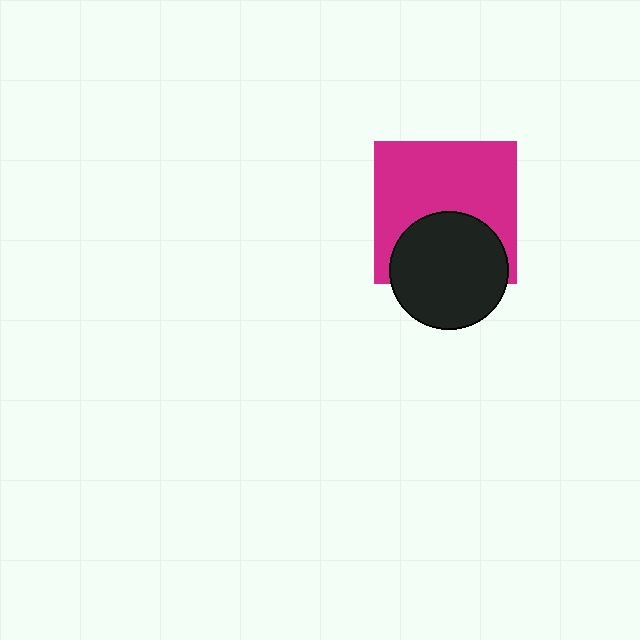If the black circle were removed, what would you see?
You would see the complete magenta square.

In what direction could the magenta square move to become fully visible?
The magenta square could move up. That would shift it out from behind the black circle entirely.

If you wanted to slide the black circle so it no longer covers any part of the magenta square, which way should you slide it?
Slide it down — that is the most direct way to separate the two shapes.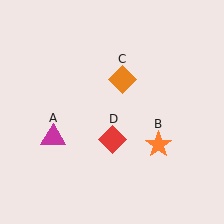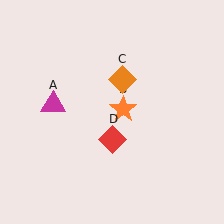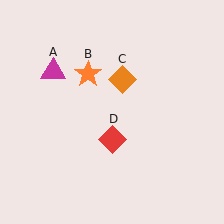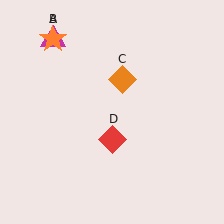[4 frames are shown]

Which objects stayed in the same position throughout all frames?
Orange diamond (object C) and red diamond (object D) remained stationary.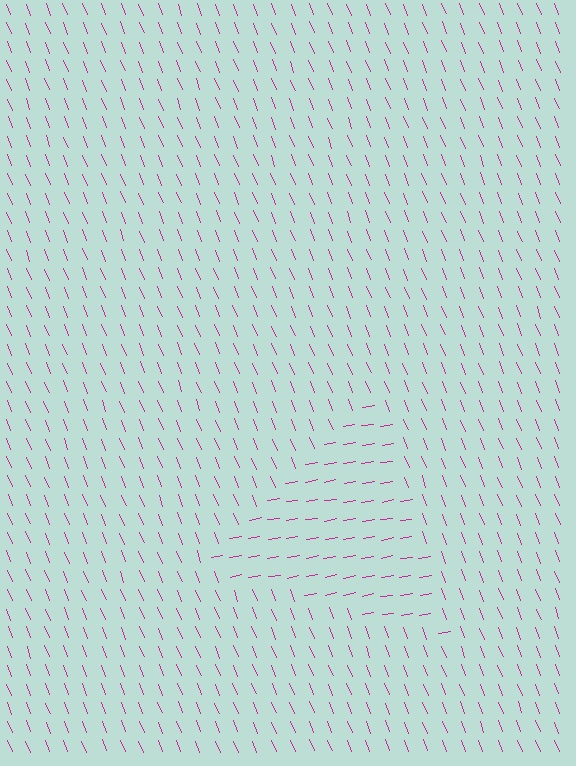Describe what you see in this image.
The image is filled with small magenta line segments. A triangle region in the image has lines oriented differently from the surrounding lines, creating a visible texture boundary.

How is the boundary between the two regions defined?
The boundary is defined purely by a change in line orientation (approximately 78 degrees difference). All lines are the same color and thickness.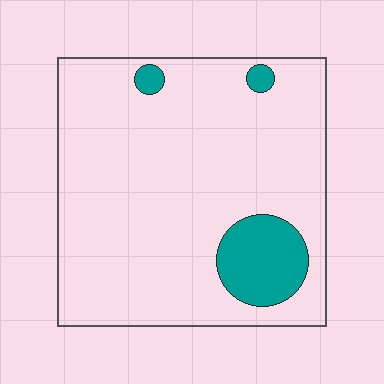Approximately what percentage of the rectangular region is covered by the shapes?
Approximately 10%.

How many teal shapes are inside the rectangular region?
3.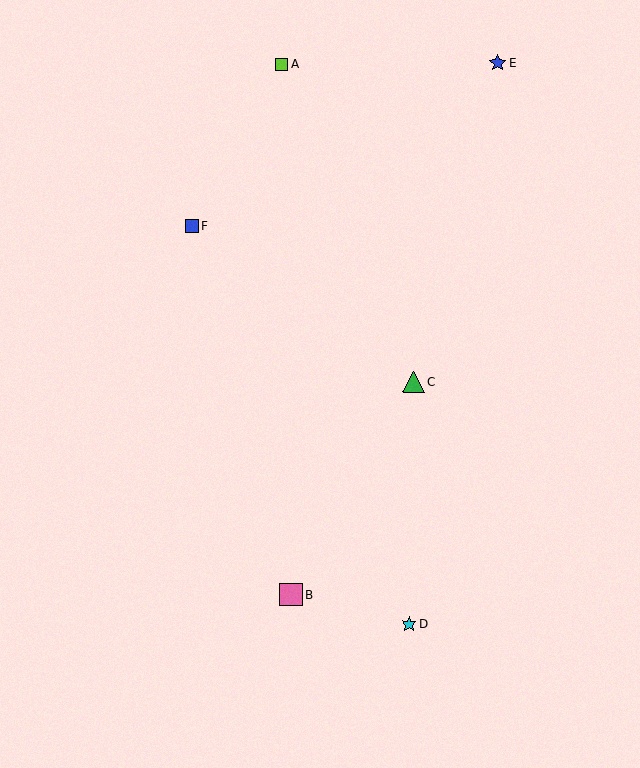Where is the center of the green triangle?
The center of the green triangle is at (414, 381).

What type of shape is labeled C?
Shape C is a green triangle.